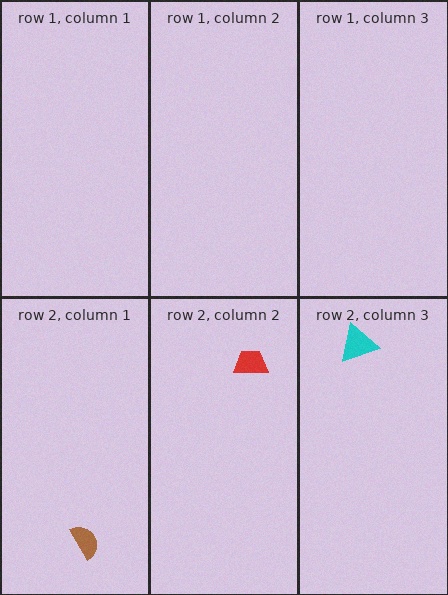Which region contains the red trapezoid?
The row 2, column 2 region.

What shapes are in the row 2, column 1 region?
The brown semicircle.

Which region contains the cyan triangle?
The row 2, column 3 region.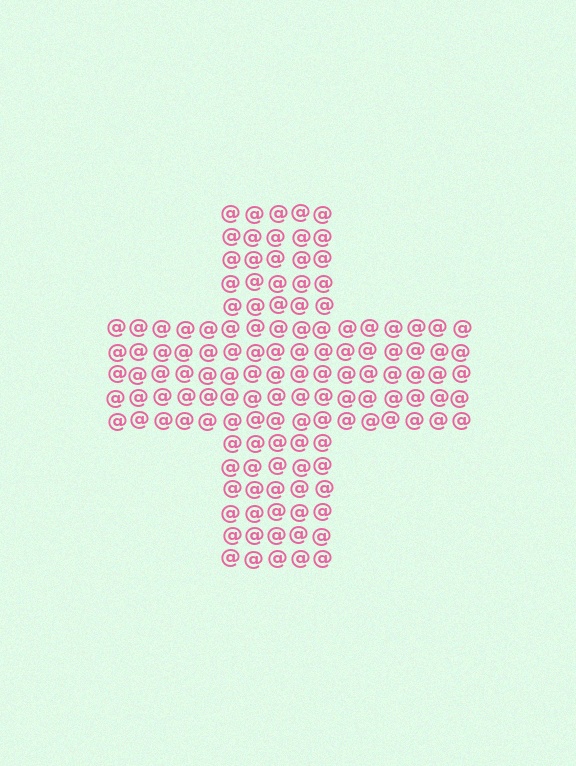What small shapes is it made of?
It is made of small at signs.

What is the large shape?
The large shape is a cross.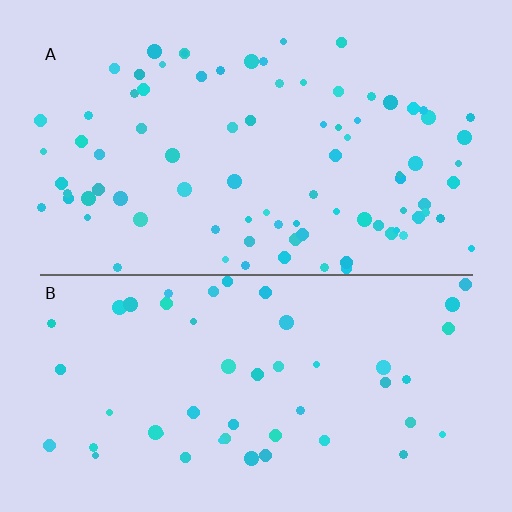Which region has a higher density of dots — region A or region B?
A (the top).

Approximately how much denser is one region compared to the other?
Approximately 1.7× — region A over region B.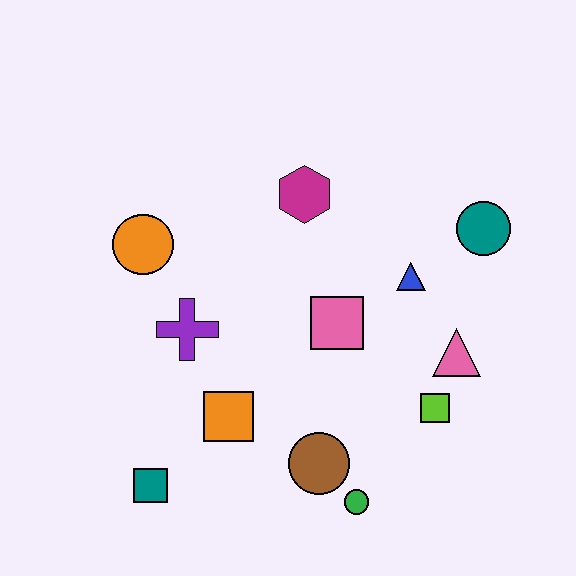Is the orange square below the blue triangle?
Yes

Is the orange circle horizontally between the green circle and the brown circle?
No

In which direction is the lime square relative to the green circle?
The lime square is above the green circle.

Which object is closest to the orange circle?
The purple cross is closest to the orange circle.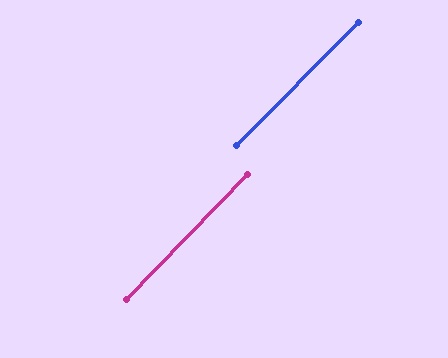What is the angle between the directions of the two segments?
Approximately 0 degrees.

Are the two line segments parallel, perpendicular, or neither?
Parallel — their directions differ by only 0.5°.